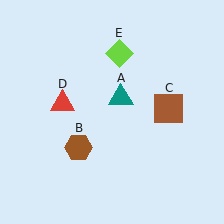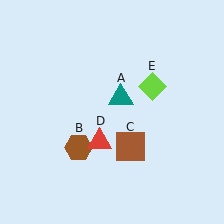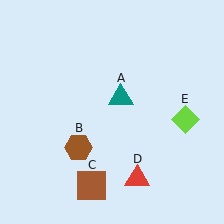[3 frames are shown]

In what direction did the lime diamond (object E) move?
The lime diamond (object E) moved down and to the right.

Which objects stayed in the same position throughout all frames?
Teal triangle (object A) and brown hexagon (object B) remained stationary.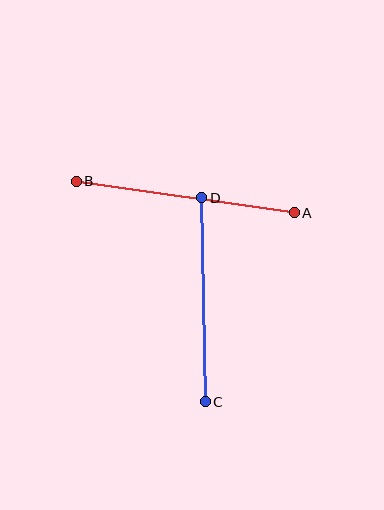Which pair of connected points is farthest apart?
Points A and B are farthest apart.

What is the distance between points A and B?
The distance is approximately 221 pixels.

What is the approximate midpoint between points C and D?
The midpoint is at approximately (204, 300) pixels.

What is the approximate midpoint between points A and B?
The midpoint is at approximately (185, 197) pixels.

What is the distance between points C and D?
The distance is approximately 204 pixels.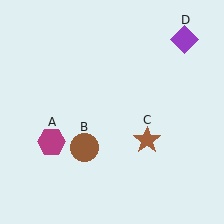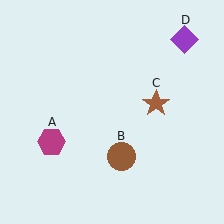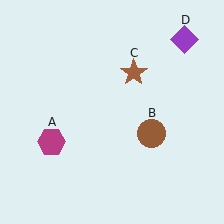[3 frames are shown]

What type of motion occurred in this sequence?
The brown circle (object B), brown star (object C) rotated counterclockwise around the center of the scene.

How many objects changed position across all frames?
2 objects changed position: brown circle (object B), brown star (object C).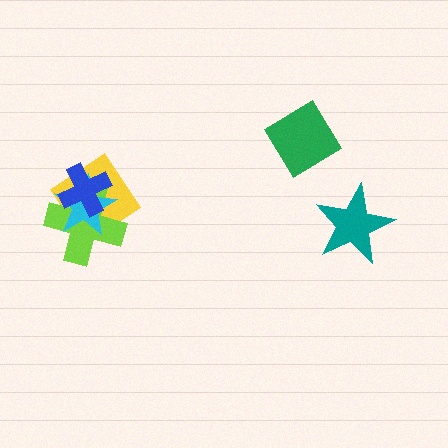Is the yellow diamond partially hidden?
Yes, it is partially covered by another shape.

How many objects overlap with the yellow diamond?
3 objects overlap with the yellow diamond.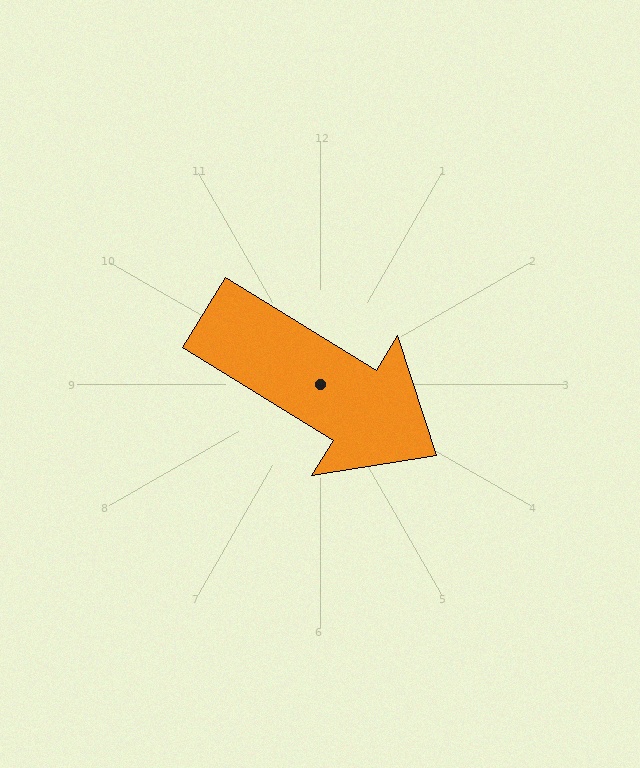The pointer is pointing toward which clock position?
Roughly 4 o'clock.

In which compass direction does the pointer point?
Southeast.